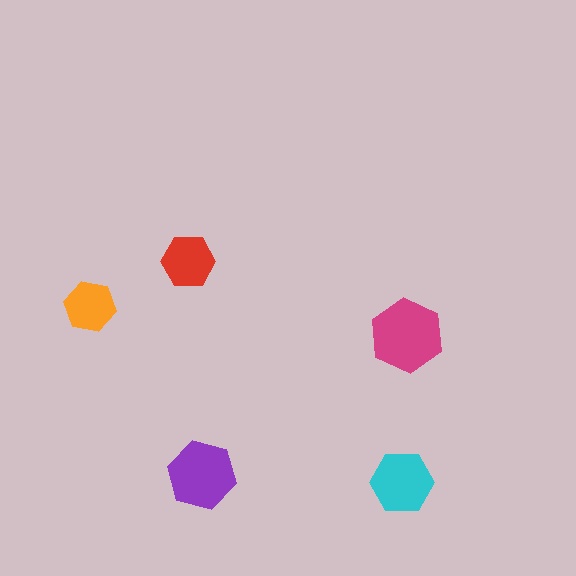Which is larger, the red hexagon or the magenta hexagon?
The magenta one.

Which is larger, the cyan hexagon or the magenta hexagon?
The magenta one.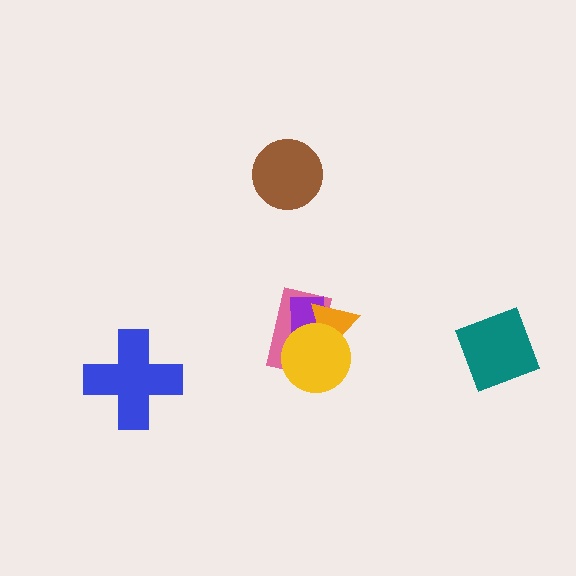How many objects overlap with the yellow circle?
3 objects overlap with the yellow circle.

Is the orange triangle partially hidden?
Yes, it is partially covered by another shape.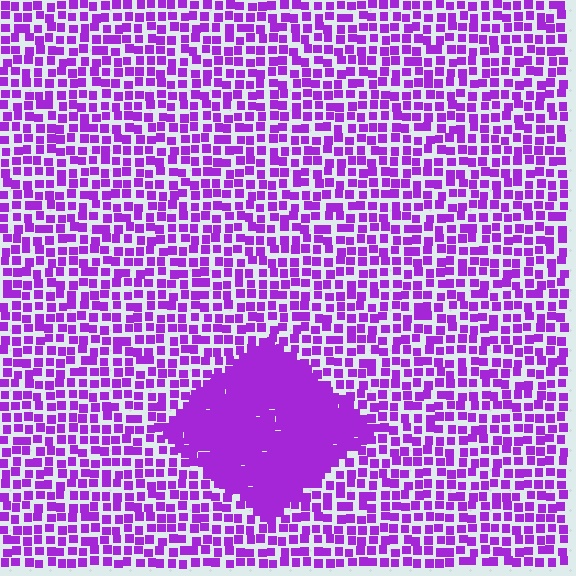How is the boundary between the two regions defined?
The boundary is defined by a change in element density (approximately 2.5x ratio). All elements are the same color, size, and shape.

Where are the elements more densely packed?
The elements are more densely packed inside the diamond boundary.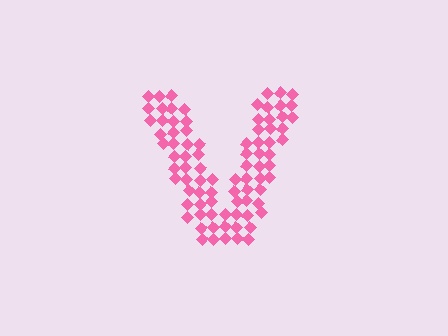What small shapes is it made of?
It is made of small diamonds.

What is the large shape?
The large shape is the letter V.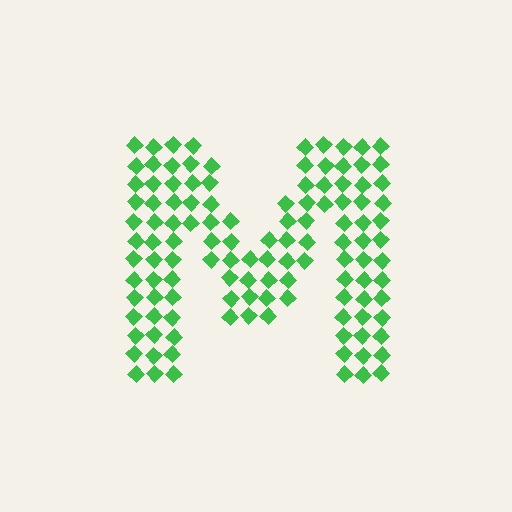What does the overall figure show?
The overall figure shows the letter M.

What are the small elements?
The small elements are diamonds.